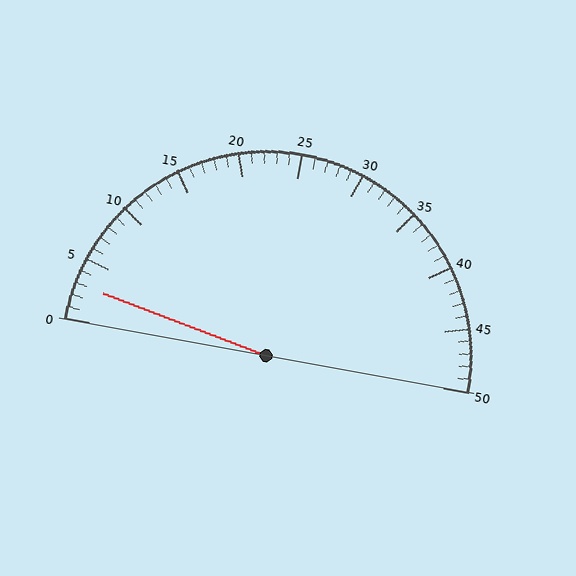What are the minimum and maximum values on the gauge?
The gauge ranges from 0 to 50.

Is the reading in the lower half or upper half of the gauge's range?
The reading is in the lower half of the range (0 to 50).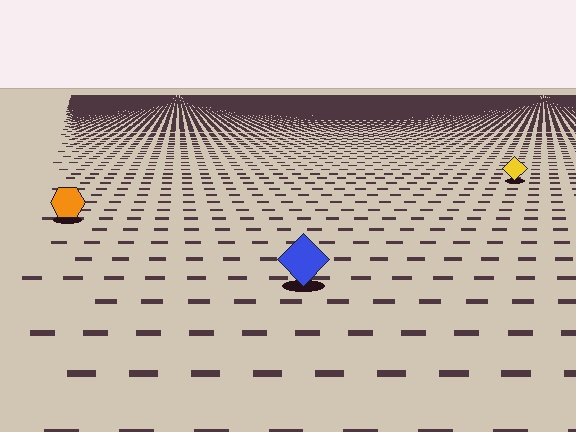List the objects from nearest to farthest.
From nearest to farthest: the blue diamond, the orange hexagon, the yellow diamond.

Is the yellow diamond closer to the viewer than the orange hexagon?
No. The orange hexagon is closer — you can tell from the texture gradient: the ground texture is coarser near it.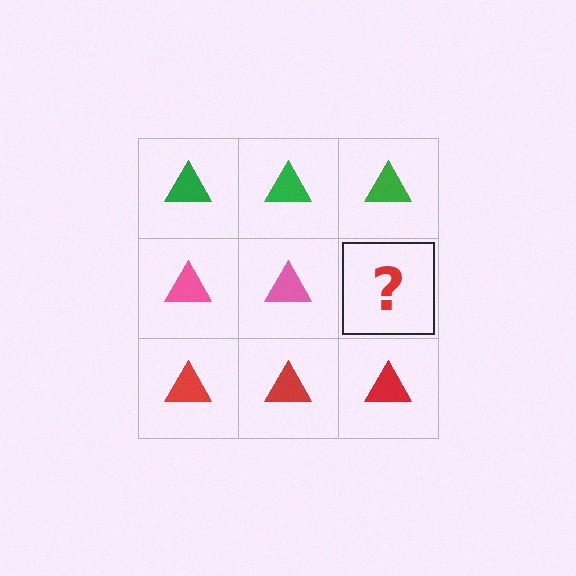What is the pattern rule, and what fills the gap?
The rule is that each row has a consistent color. The gap should be filled with a pink triangle.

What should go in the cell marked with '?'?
The missing cell should contain a pink triangle.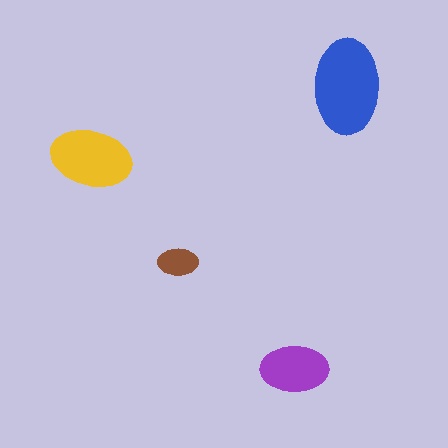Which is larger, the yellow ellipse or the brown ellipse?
The yellow one.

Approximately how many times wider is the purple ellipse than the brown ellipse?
About 1.5 times wider.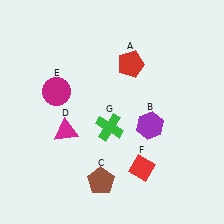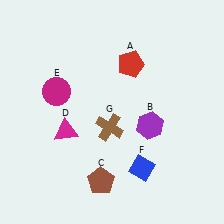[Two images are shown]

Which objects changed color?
F changed from red to blue. G changed from green to brown.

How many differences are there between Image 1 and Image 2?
There are 2 differences between the two images.